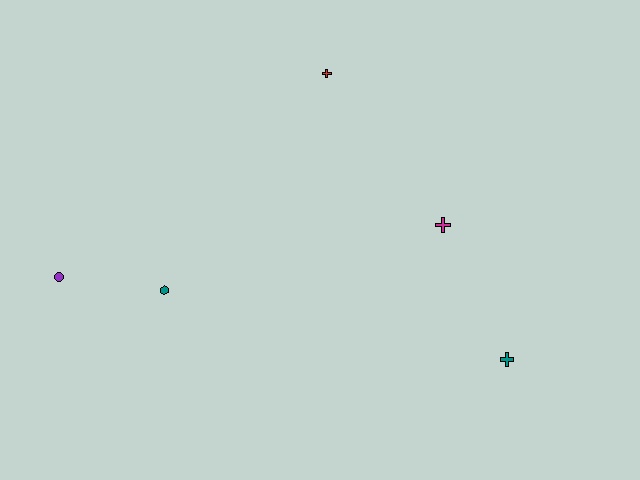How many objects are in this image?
There are 5 objects.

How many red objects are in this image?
There is 1 red object.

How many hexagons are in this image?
There is 1 hexagon.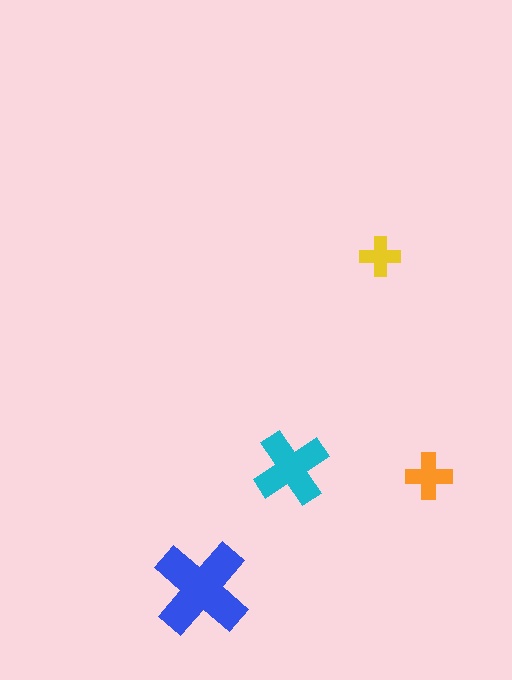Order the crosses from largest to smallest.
the blue one, the cyan one, the orange one, the yellow one.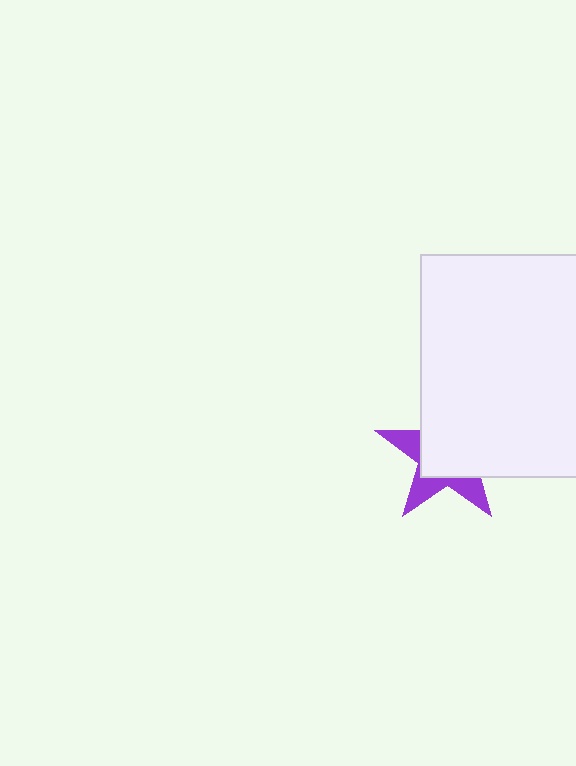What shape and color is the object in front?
The object in front is a white rectangle.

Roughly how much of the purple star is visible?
A small part of it is visible (roughly 37%).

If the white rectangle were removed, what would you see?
You would see the complete purple star.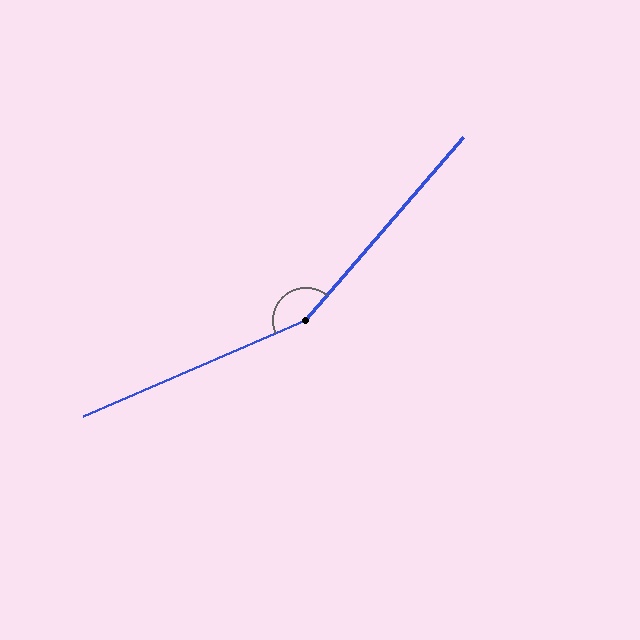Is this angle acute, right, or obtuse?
It is obtuse.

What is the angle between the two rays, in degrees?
Approximately 154 degrees.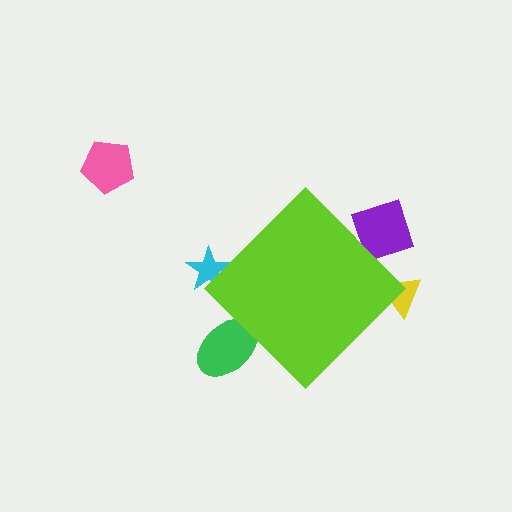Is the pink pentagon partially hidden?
No, the pink pentagon is fully visible.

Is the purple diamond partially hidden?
Yes, the purple diamond is partially hidden behind the lime diamond.